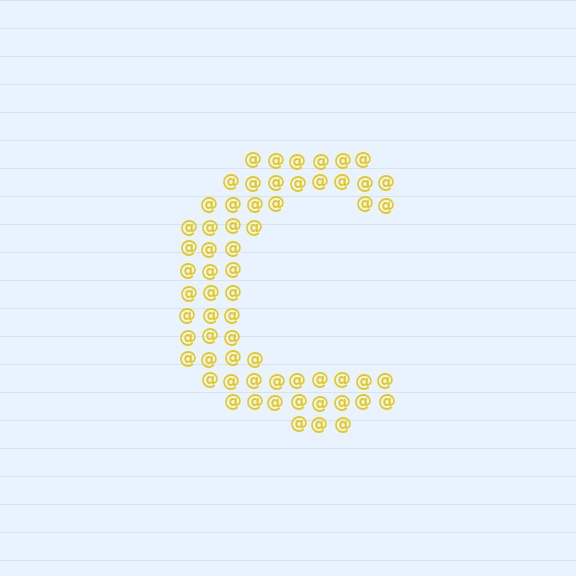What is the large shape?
The large shape is the letter C.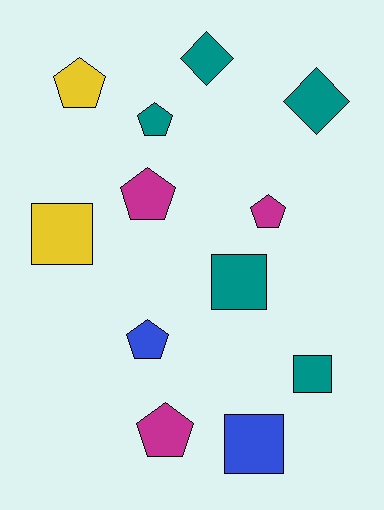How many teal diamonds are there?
There are 2 teal diamonds.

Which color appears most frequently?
Teal, with 5 objects.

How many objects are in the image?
There are 12 objects.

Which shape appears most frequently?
Pentagon, with 6 objects.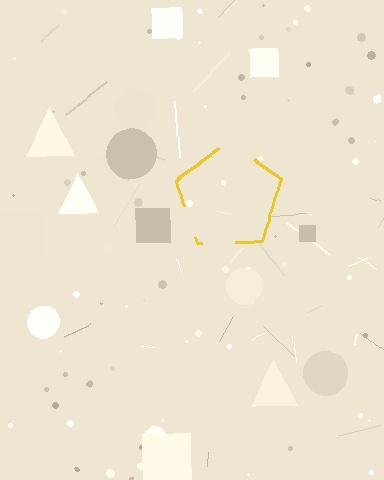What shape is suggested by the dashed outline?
The dashed outline suggests a pentagon.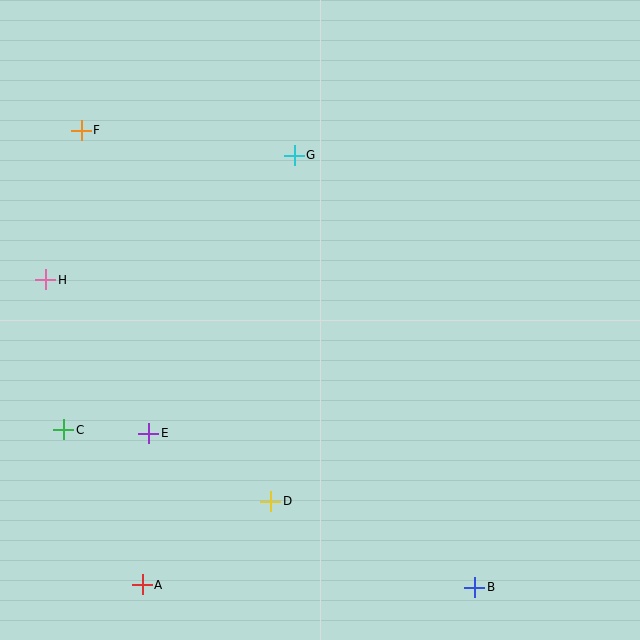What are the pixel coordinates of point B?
Point B is at (475, 587).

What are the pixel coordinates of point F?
Point F is at (81, 130).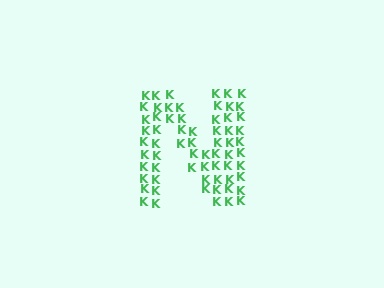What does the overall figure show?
The overall figure shows the letter N.